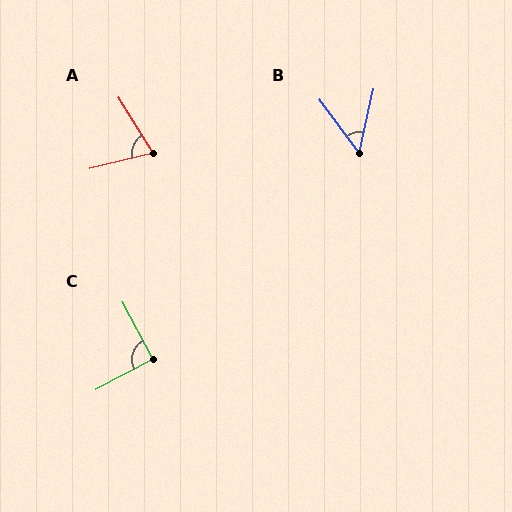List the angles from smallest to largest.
B (49°), A (72°), C (90°).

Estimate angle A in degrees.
Approximately 72 degrees.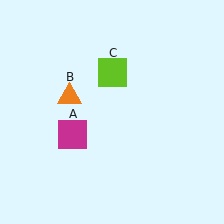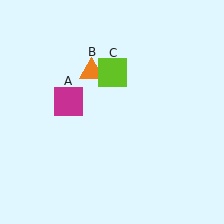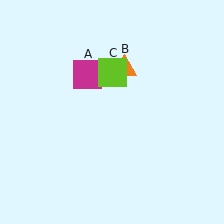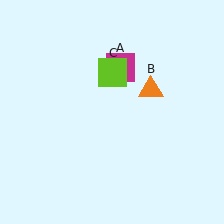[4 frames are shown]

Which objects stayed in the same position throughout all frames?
Lime square (object C) remained stationary.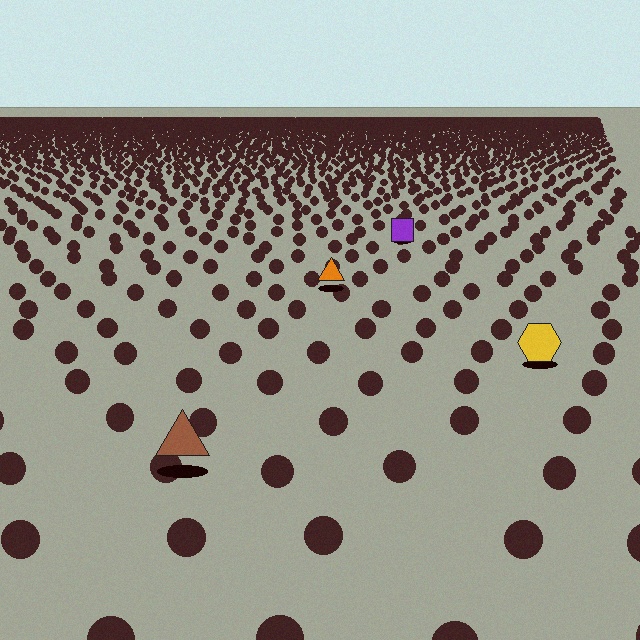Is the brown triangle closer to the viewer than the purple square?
Yes. The brown triangle is closer — you can tell from the texture gradient: the ground texture is coarser near it.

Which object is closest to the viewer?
The brown triangle is closest. The texture marks near it are larger and more spread out.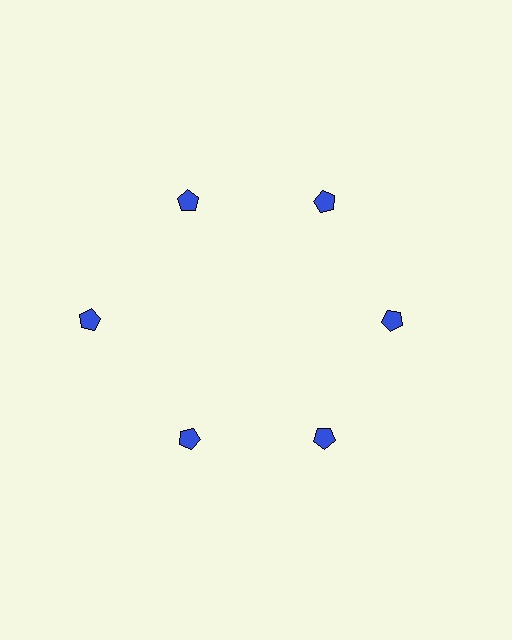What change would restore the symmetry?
The symmetry would be restored by moving it inward, back onto the ring so that all 6 pentagons sit at equal angles and equal distance from the center.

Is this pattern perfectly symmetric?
No. The 6 blue pentagons are arranged in a ring, but one element near the 9 o'clock position is pushed outward from the center, breaking the 6-fold rotational symmetry.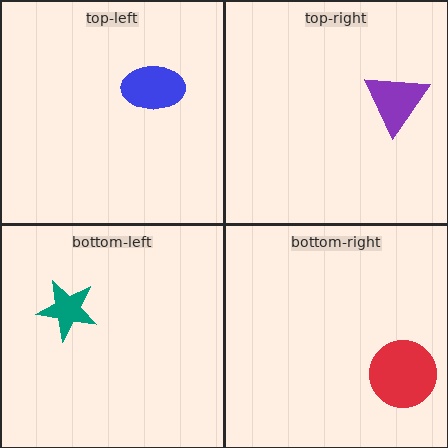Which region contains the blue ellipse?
The top-left region.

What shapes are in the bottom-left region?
The teal star.